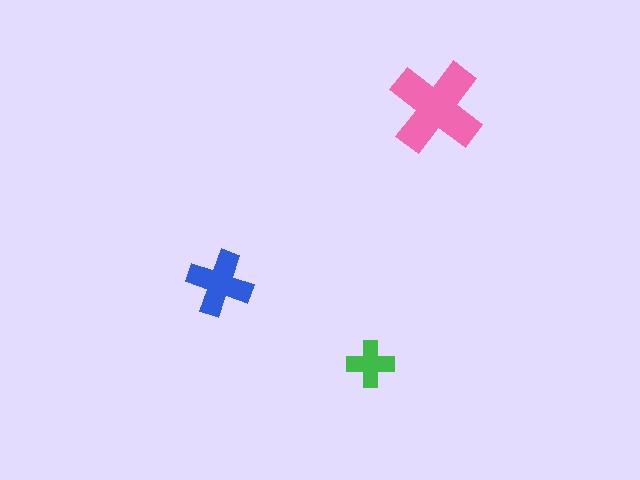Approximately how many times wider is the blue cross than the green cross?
About 1.5 times wider.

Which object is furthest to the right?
The pink cross is rightmost.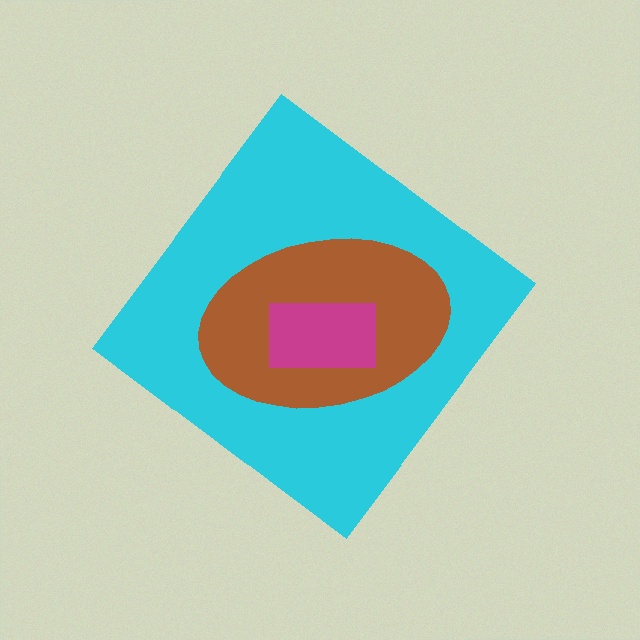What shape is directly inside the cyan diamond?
The brown ellipse.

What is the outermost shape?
The cyan diamond.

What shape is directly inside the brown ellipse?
The magenta rectangle.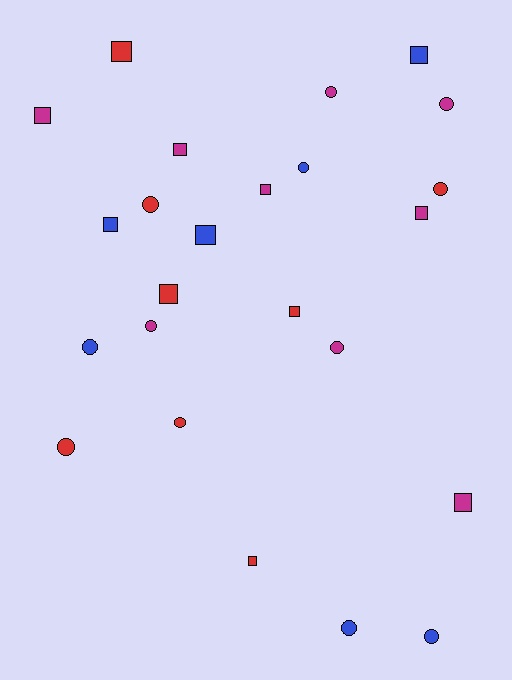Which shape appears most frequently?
Circle, with 12 objects.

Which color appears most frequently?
Magenta, with 9 objects.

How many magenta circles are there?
There are 4 magenta circles.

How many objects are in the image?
There are 24 objects.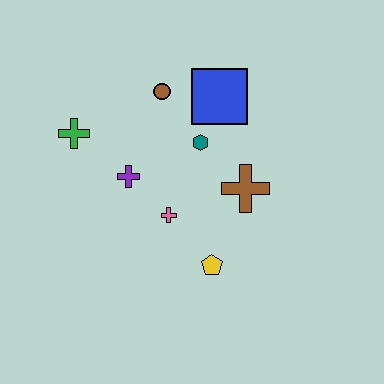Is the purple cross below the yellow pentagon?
No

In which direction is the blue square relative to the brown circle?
The blue square is to the right of the brown circle.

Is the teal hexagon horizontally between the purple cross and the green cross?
No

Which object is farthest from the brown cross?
The green cross is farthest from the brown cross.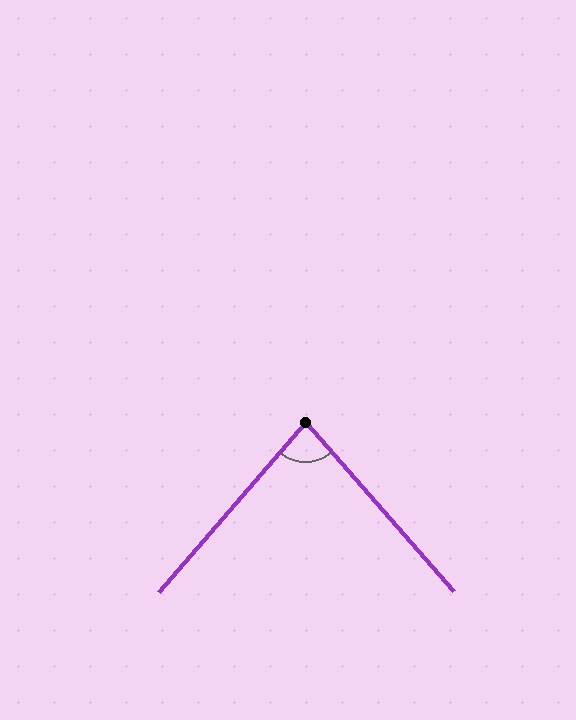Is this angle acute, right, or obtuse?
It is acute.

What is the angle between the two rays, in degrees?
Approximately 82 degrees.